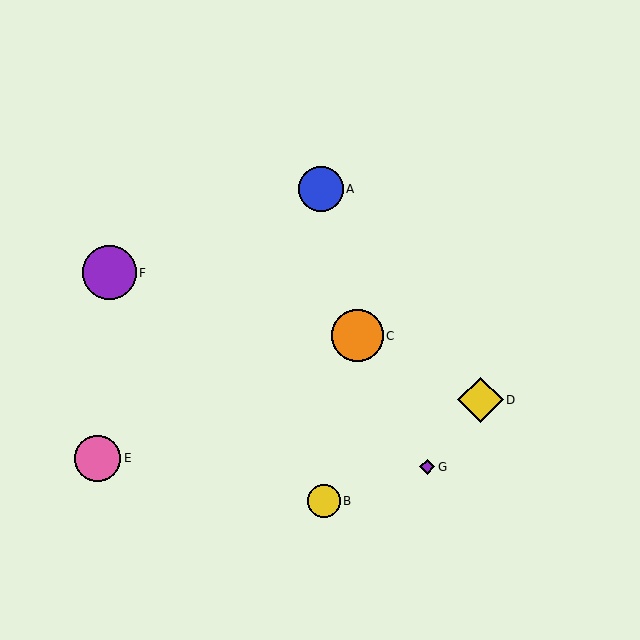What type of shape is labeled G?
Shape G is a purple diamond.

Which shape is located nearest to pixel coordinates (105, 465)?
The pink circle (labeled E) at (98, 458) is nearest to that location.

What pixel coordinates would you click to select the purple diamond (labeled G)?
Click at (427, 467) to select the purple diamond G.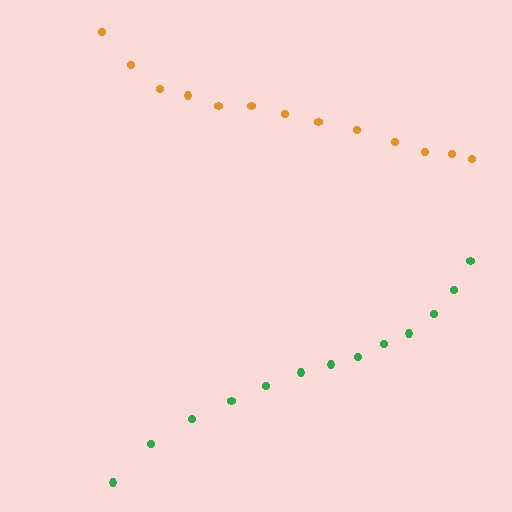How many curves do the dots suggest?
There are 2 distinct paths.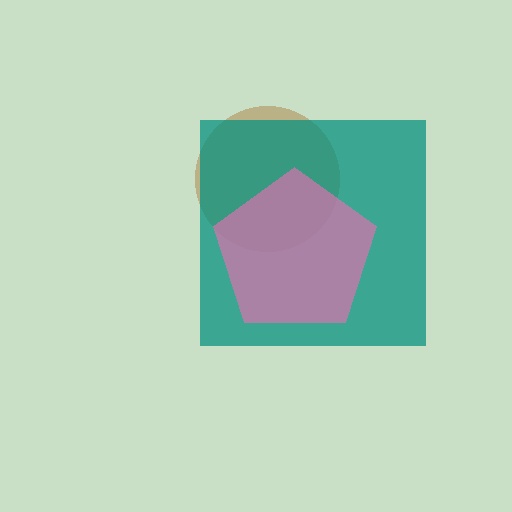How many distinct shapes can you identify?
There are 3 distinct shapes: a brown circle, a teal square, a pink pentagon.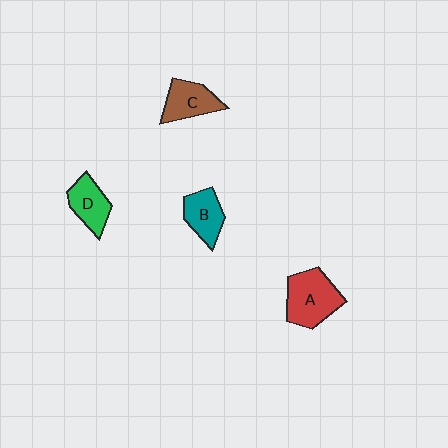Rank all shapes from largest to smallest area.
From largest to smallest: A (red), C (brown), D (green), B (teal).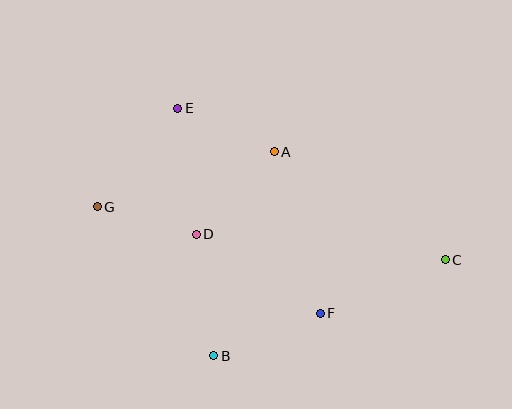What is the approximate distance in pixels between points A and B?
The distance between A and B is approximately 213 pixels.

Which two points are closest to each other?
Points D and G are closest to each other.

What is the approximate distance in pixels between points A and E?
The distance between A and E is approximately 106 pixels.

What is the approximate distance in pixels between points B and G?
The distance between B and G is approximately 189 pixels.